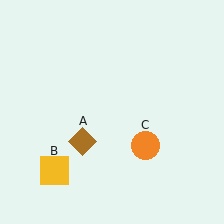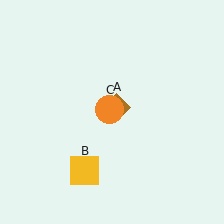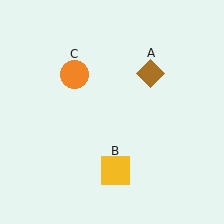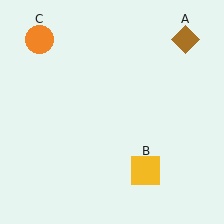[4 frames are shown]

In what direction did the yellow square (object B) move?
The yellow square (object B) moved right.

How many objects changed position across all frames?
3 objects changed position: brown diamond (object A), yellow square (object B), orange circle (object C).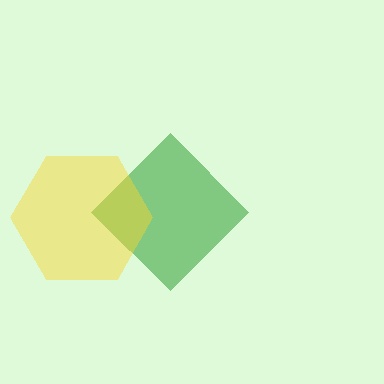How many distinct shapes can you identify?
There are 2 distinct shapes: a green diamond, a yellow hexagon.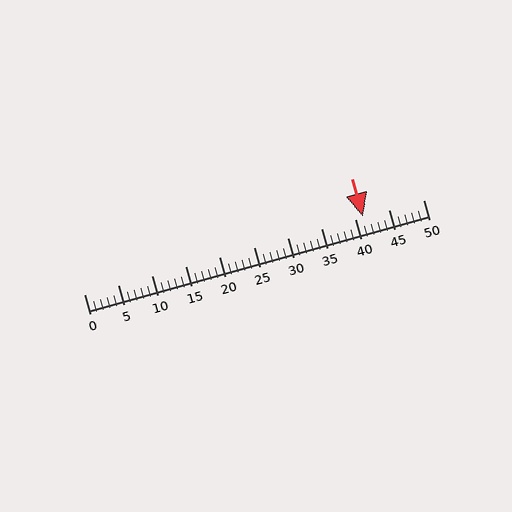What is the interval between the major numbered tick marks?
The major tick marks are spaced 5 units apart.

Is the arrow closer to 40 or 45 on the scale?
The arrow is closer to 40.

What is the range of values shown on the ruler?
The ruler shows values from 0 to 50.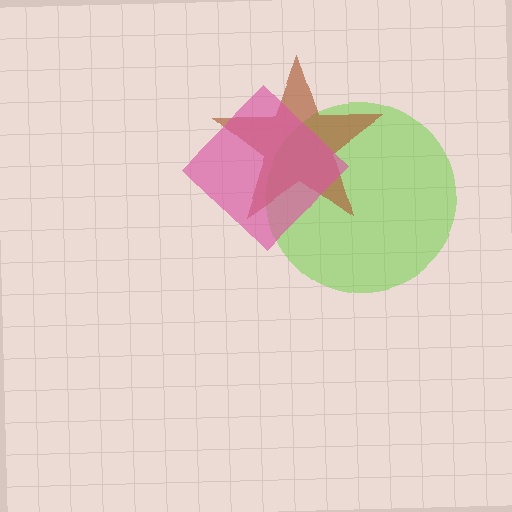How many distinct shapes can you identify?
There are 3 distinct shapes: a lime circle, a brown star, a pink diamond.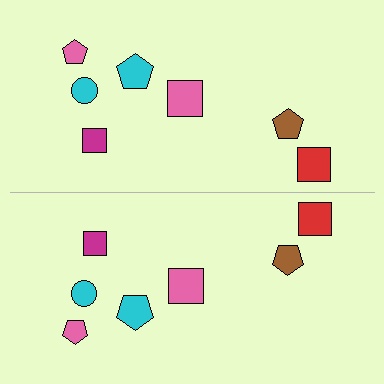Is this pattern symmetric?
Yes, this pattern has bilateral (reflection) symmetry.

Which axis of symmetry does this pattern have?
The pattern has a horizontal axis of symmetry running through the center of the image.